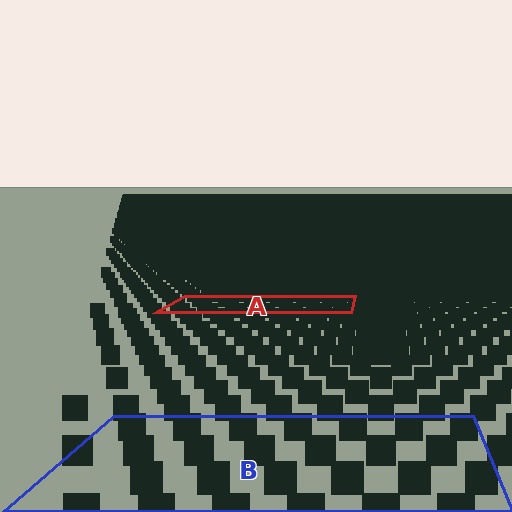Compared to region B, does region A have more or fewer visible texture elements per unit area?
Region A has more texture elements per unit area — they are packed more densely because it is farther away.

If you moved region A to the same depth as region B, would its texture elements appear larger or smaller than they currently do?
They would appear larger. At a closer depth, the same texture elements are projected at a bigger on-screen size.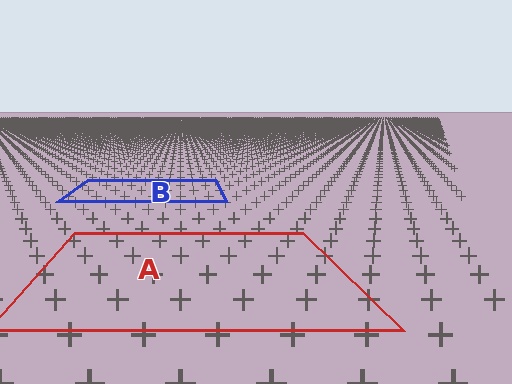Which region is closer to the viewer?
Region A is closer. The texture elements there are larger and more spread out.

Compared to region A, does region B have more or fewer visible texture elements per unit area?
Region B has more texture elements per unit area — they are packed more densely because it is farther away.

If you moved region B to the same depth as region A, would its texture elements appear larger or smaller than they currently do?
They would appear larger. At a closer depth, the same texture elements are projected at a bigger on-screen size.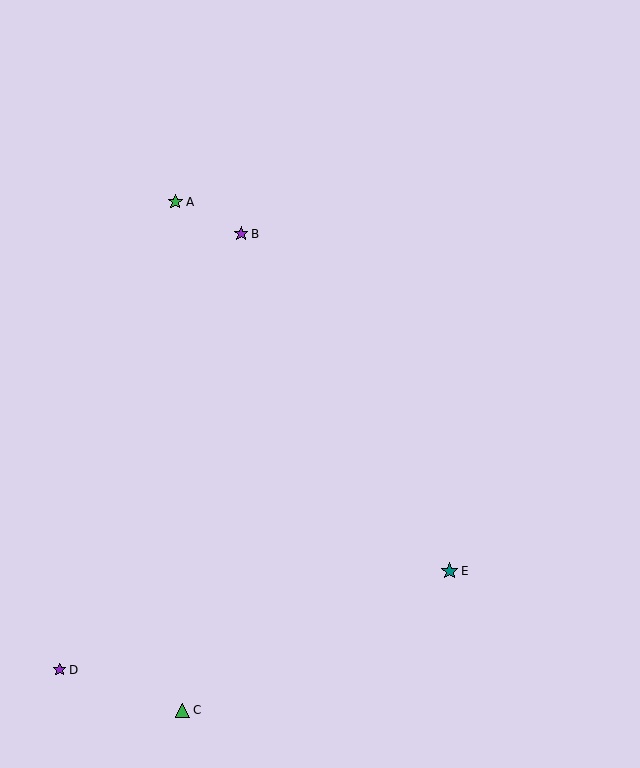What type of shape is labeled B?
Shape B is a purple star.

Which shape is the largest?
The teal star (labeled E) is the largest.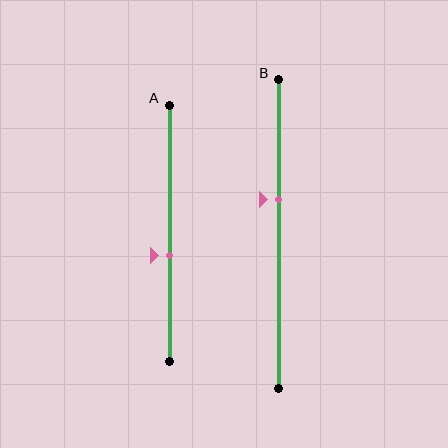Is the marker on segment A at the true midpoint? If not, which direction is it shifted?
No, the marker on segment A is shifted downward by about 9% of the segment length.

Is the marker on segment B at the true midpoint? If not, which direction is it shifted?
No, the marker on segment B is shifted upward by about 11% of the segment length.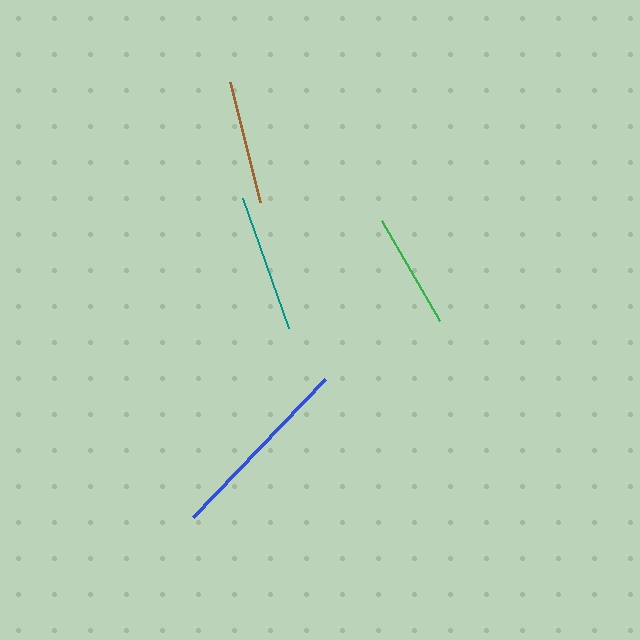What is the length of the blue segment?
The blue segment is approximately 191 pixels long.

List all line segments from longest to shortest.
From longest to shortest: blue, teal, brown, green.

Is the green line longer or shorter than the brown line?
The brown line is longer than the green line.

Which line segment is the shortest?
The green line is the shortest at approximately 116 pixels.